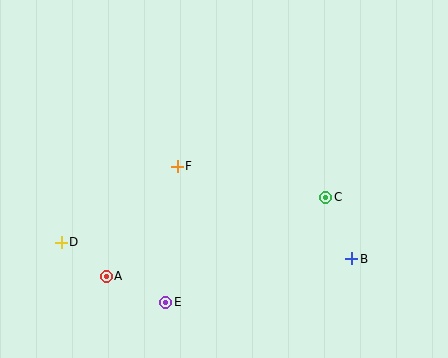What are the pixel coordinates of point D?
Point D is at (61, 242).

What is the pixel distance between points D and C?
The distance between D and C is 269 pixels.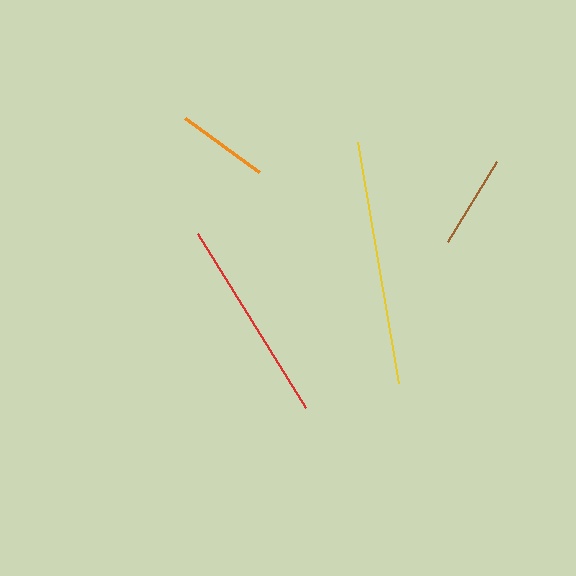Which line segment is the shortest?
The orange line is the shortest at approximately 92 pixels.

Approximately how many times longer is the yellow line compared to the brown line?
The yellow line is approximately 2.6 times the length of the brown line.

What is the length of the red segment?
The red segment is approximately 205 pixels long.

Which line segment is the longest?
The yellow line is the longest at approximately 244 pixels.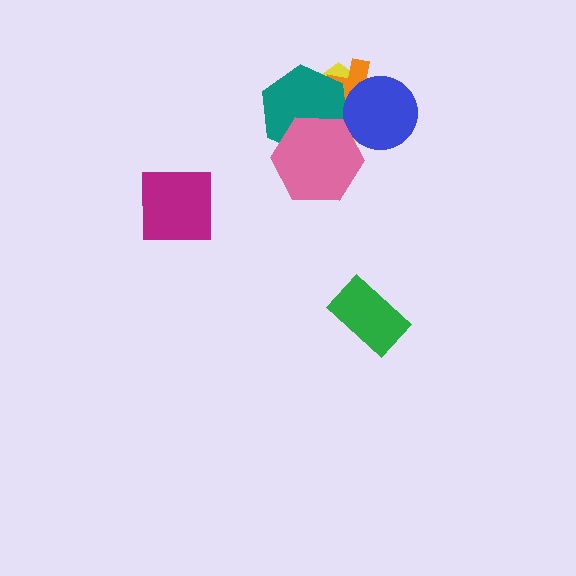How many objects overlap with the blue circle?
2 objects overlap with the blue circle.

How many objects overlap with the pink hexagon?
2 objects overlap with the pink hexagon.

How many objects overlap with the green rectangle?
0 objects overlap with the green rectangle.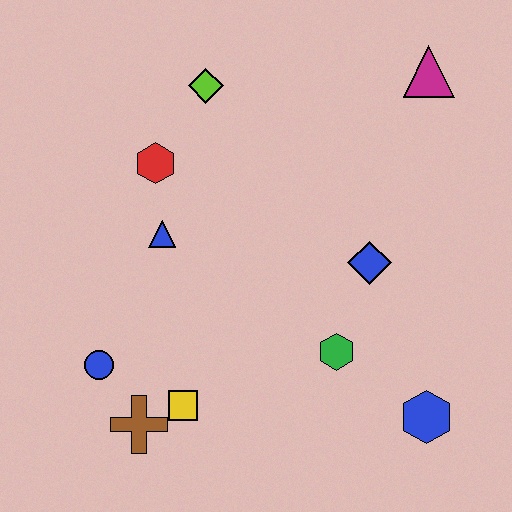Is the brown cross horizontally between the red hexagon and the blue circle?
Yes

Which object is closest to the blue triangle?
The red hexagon is closest to the blue triangle.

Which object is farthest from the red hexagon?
The blue hexagon is farthest from the red hexagon.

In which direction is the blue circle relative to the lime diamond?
The blue circle is below the lime diamond.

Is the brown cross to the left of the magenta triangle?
Yes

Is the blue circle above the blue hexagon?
Yes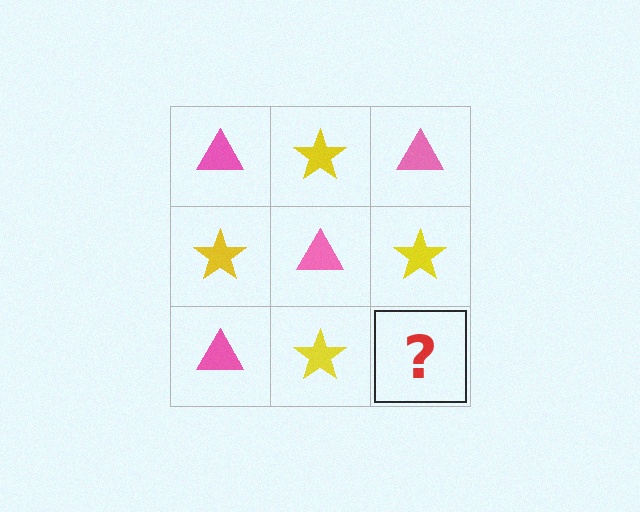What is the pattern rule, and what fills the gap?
The rule is that it alternates pink triangle and yellow star in a checkerboard pattern. The gap should be filled with a pink triangle.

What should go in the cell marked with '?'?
The missing cell should contain a pink triangle.